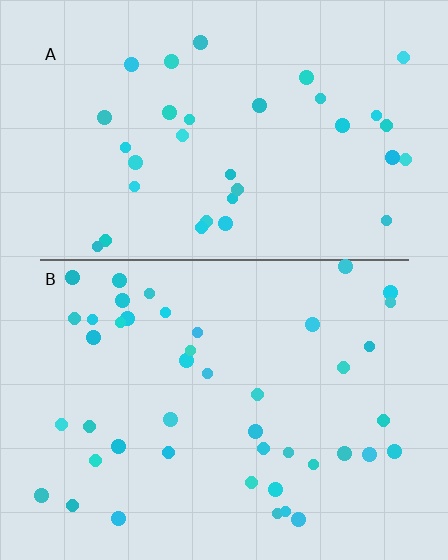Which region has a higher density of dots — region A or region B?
B (the bottom).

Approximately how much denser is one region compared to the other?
Approximately 1.3× — region B over region A.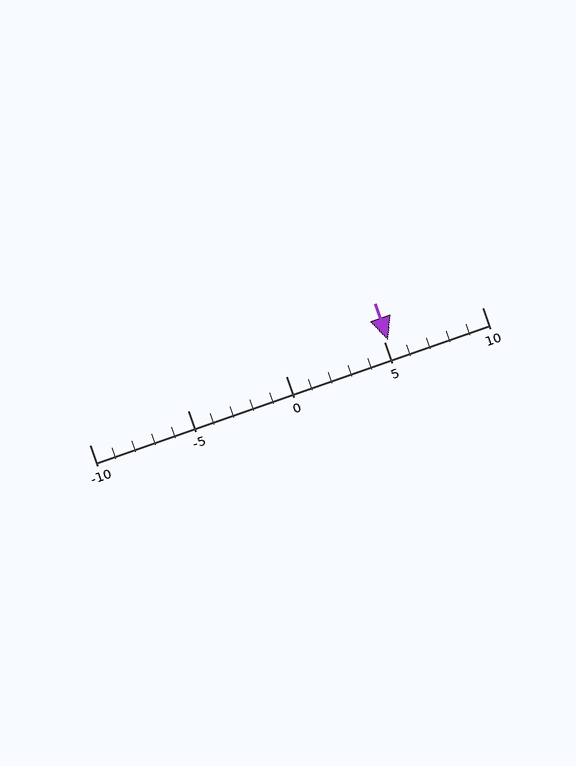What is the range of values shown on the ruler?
The ruler shows values from -10 to 10.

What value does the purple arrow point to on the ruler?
The purple arrow points to approximately 5.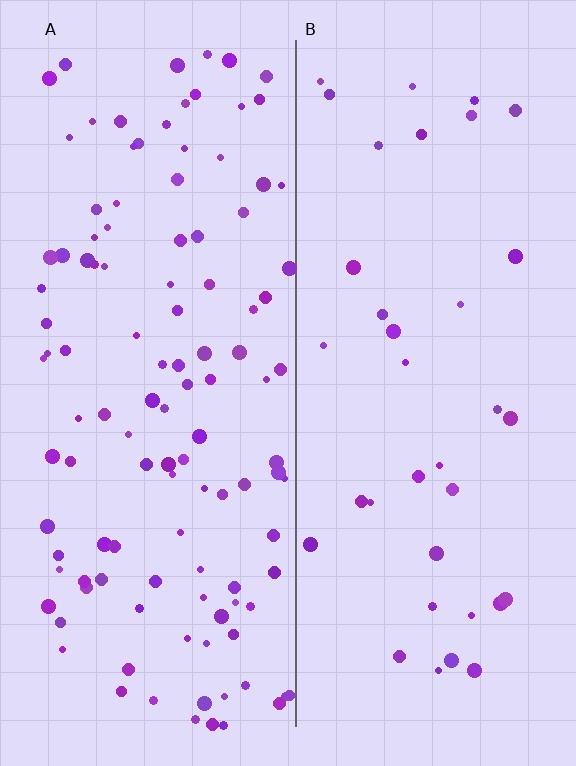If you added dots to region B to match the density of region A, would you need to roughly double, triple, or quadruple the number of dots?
Approximately triple.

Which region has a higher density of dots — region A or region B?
A (the left).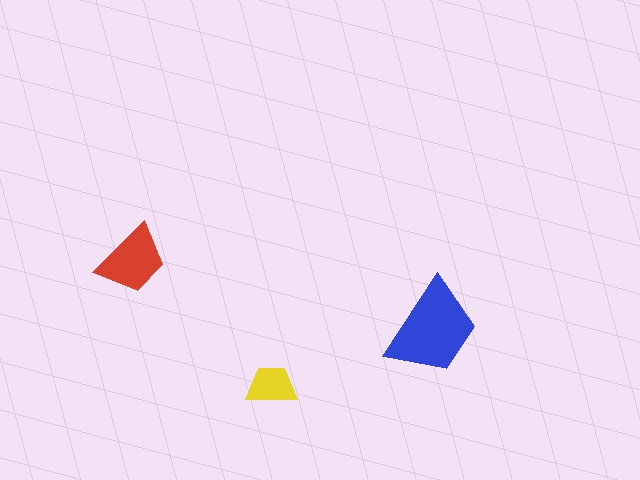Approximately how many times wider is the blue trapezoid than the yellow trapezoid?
About 2 times wider.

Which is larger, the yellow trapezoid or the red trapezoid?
The red one.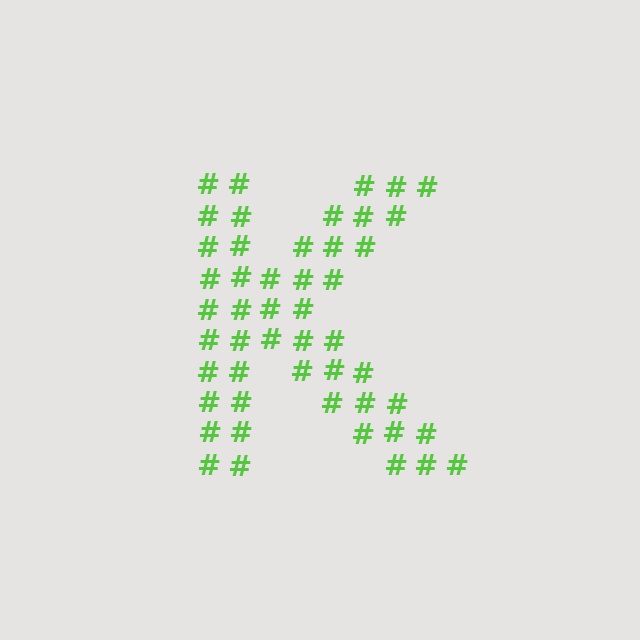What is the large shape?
The large shape is the letter K.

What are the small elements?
The small elements are hash symbols.